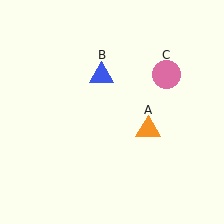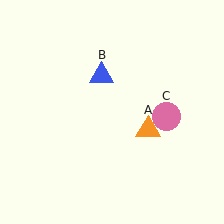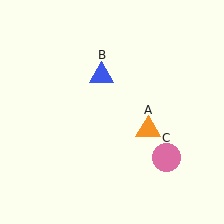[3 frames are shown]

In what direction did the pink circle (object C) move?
The pink circle (object C) moved down.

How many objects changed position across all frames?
1 object changed position: pink circle (object C).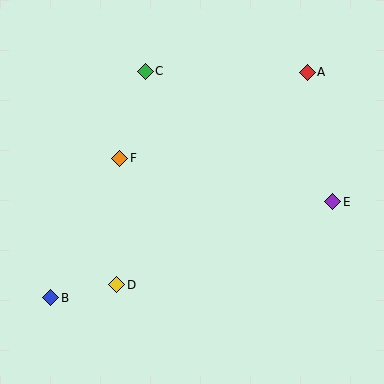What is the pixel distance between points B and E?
The distance between B and E is 297 pixels.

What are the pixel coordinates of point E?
Point E is at (333, 202).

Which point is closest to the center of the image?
Point F at (120, 158) is closest to the center.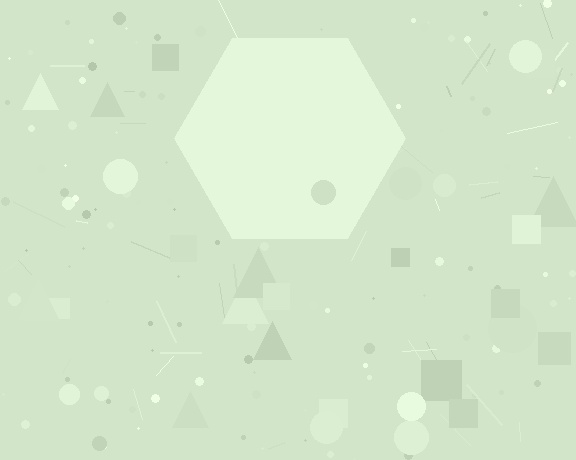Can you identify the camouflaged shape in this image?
The camouflaged shape is a hexagon.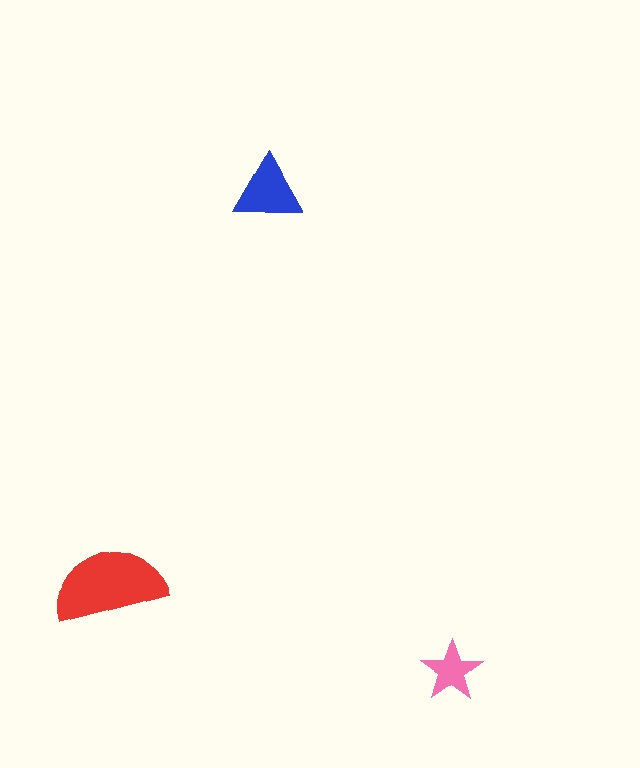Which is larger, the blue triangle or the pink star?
The blue triangle.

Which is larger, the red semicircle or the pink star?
The red semicircle.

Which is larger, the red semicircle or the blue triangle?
The red semicircle.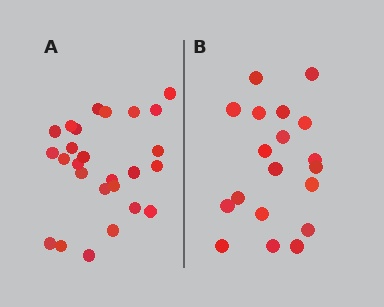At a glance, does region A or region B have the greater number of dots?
Region A (the left region) has more dots.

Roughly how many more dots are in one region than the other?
Region A has roughly 8 or so more dots than region B.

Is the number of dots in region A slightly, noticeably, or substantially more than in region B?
Region A has noticeably more, but not dramatically so. The ratio is roughly 1.4 to 1.